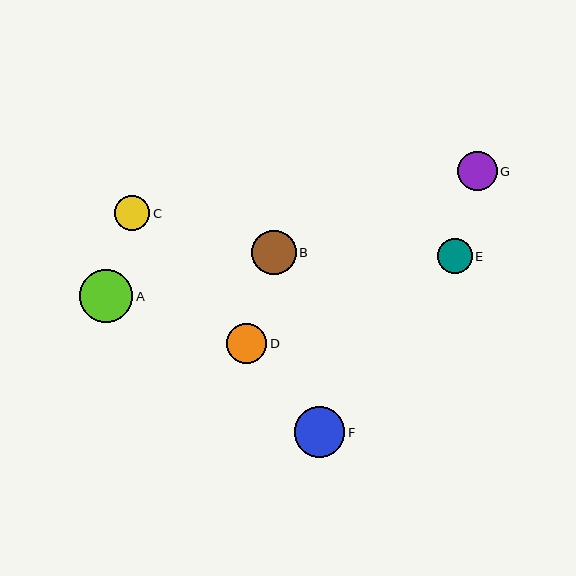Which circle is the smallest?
Circle C is the smallest with a size of approximately 35 pixels.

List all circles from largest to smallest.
From largest to smallest: A, F, B, D, G, E, C.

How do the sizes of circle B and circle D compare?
Circle B and circle D are approximately the same size.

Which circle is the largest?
Circle A is the largest with a size of approximately 53 pixels.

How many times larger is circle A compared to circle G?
Circle A is approximately 1.3 times the size of circle G.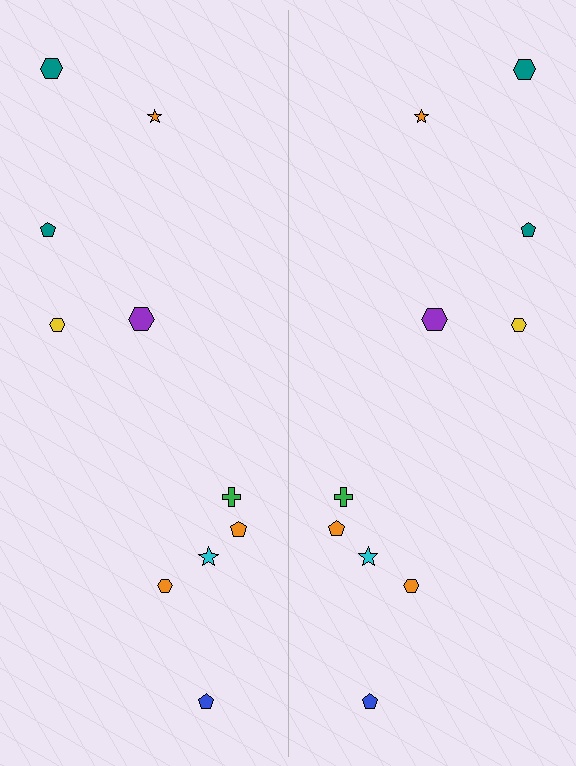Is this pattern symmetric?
Yes, this pattern has bilateral (reflection) symmetry.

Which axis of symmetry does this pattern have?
The pattern has a vertical axis of symmetry running through the center of the image.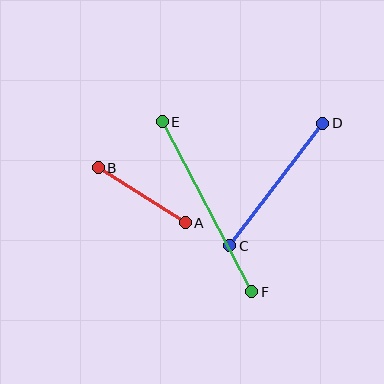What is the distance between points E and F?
The distance is approximately 192 pixels.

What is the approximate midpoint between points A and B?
The midpoint is at approximately (142, 195) pixels.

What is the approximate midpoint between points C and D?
The midpoint is at approximately (276, 184) pixels.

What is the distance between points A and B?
The distance is approximately 103 pixels.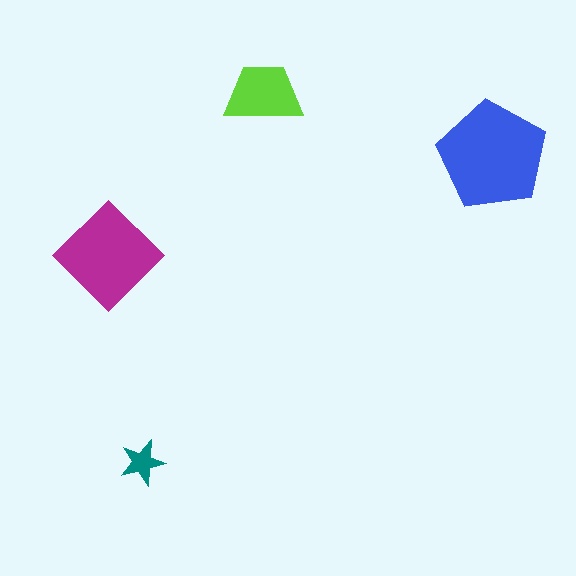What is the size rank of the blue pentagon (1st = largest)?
1st.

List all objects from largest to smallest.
The blue pentagon, the magenta diamond, the lime trapezoid, the teal star.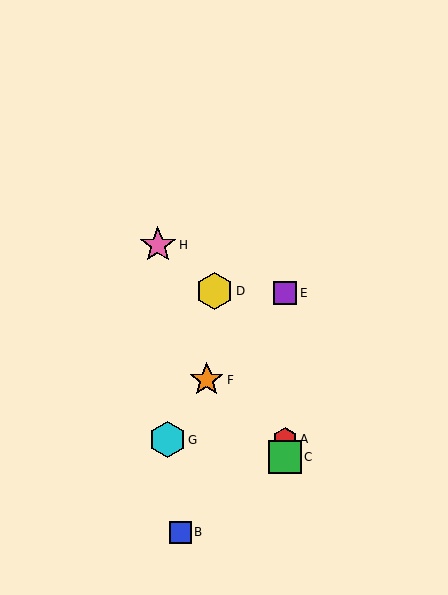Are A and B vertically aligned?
No, A is at x≈285 and B is at x≈180.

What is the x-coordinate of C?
Object C is at x≈285.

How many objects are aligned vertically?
3 objects (A, C, E) are aligned vertically.